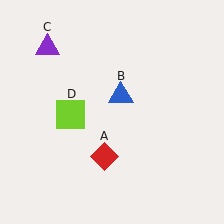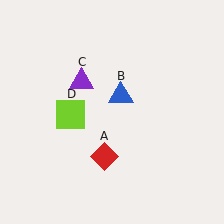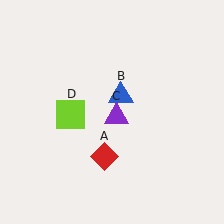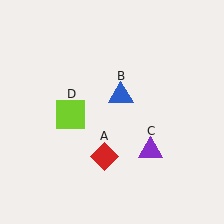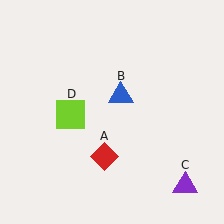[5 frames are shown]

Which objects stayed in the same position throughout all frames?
Red diamond (object A) and blue triangle (object B) and lime square (object D) remained stationary.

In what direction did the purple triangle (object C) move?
The purple triangle (object C) moved down and to the right.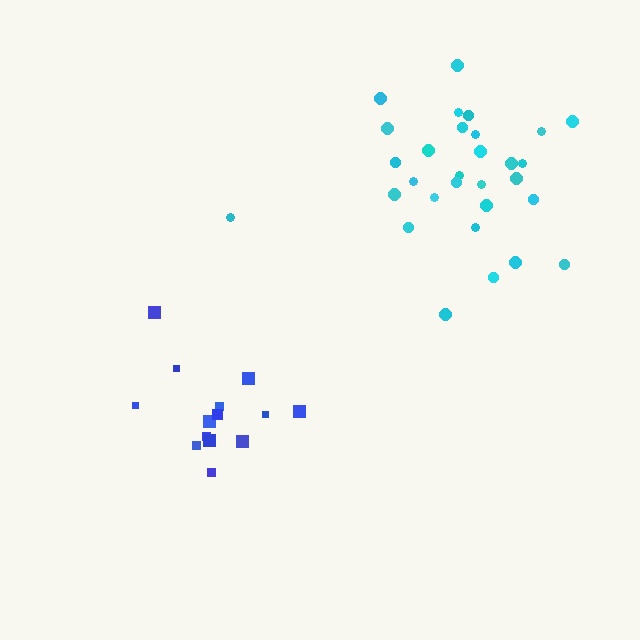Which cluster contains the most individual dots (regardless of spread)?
Cyan (30).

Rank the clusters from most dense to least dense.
cyan, blue.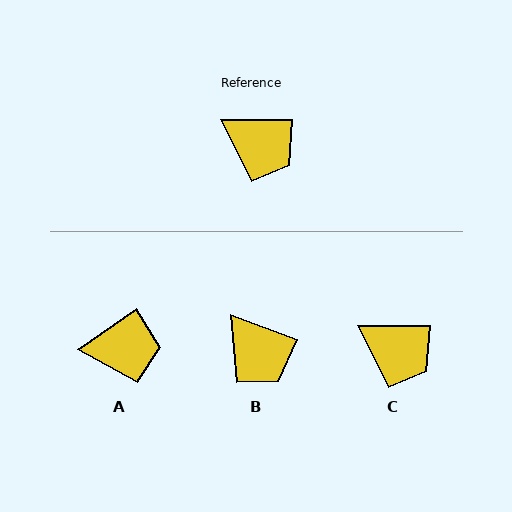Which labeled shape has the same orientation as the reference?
C.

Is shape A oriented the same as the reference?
No, it is off by about 35 degrees.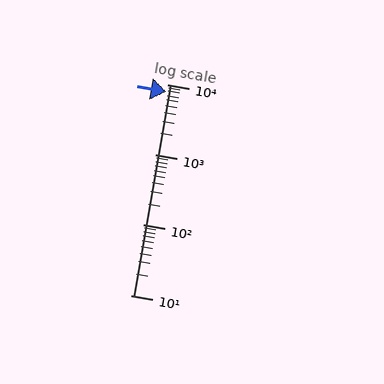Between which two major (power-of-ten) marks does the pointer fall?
The pointer is between 1000 and 10000.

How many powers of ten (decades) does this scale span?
The scale spans 3 decades, from 10 to 10000.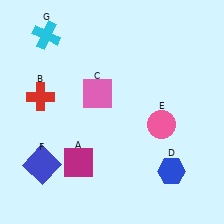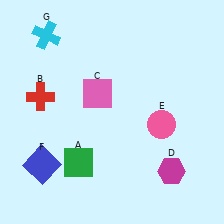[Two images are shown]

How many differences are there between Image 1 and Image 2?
There are 2 differences between the two images.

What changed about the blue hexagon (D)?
In Image 1, D is blue. In Image 2, it changed to magenta.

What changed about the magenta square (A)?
In Image 1, A is magenta. In Image 2, it changed to green.